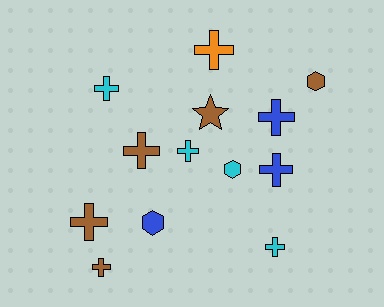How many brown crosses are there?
There are 3 brown crosses.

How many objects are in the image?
There are 13 objects.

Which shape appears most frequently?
Cross, with 9 objects.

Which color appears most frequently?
Brown, with 5 objects.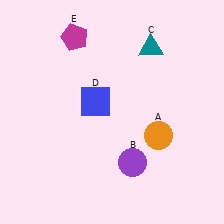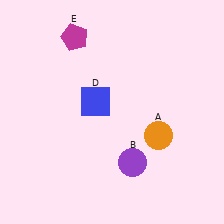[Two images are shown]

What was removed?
The teal triangle (C) was removed in Image 2.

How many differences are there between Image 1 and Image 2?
There is 1 difference between the two images.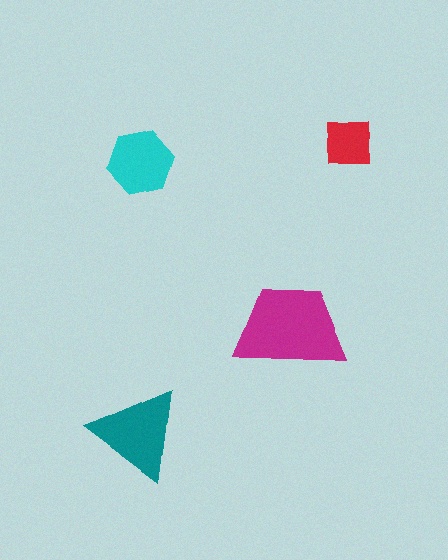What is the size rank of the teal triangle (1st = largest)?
2nd.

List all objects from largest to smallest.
The magenta trapezoid, the teal triangle, the cyan hexagon, the red square.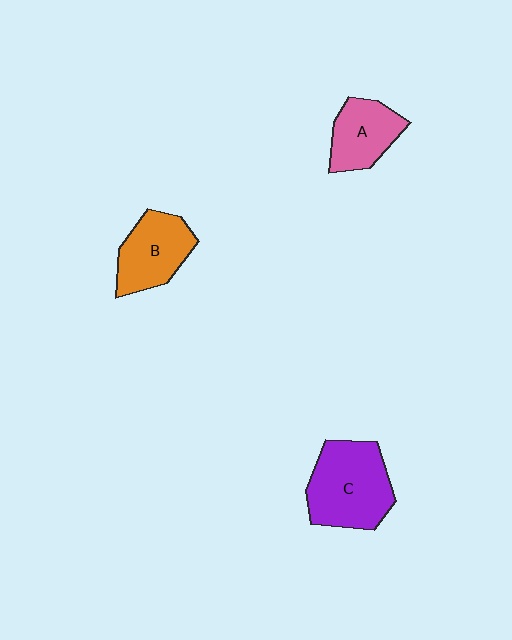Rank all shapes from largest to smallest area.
From largest to smallest: C (purple), B (orange), A (pink).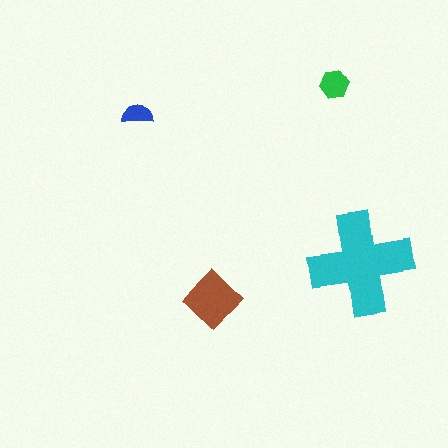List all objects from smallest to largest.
The blue semicircle, the green hexagon, the brown diamond, the cyan cross.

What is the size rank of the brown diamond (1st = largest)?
2nd.